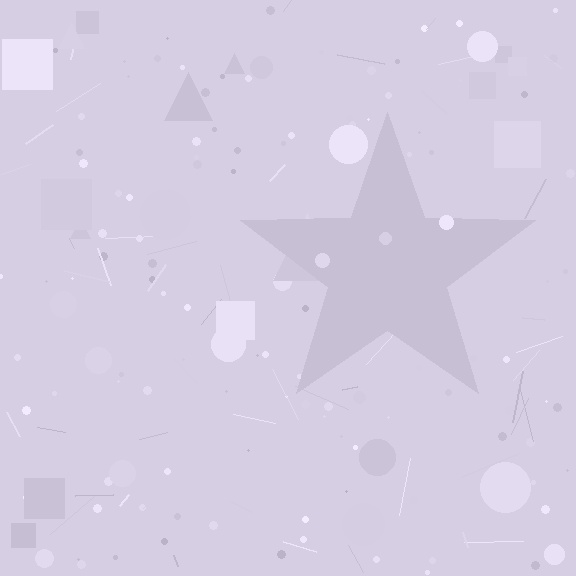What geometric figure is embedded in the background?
A star is embedded in the background.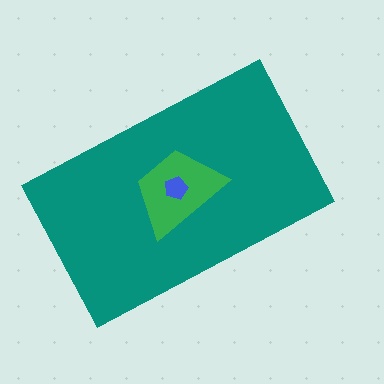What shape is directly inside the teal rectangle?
The green trapezoid.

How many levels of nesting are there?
3.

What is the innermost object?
The blue pentagon.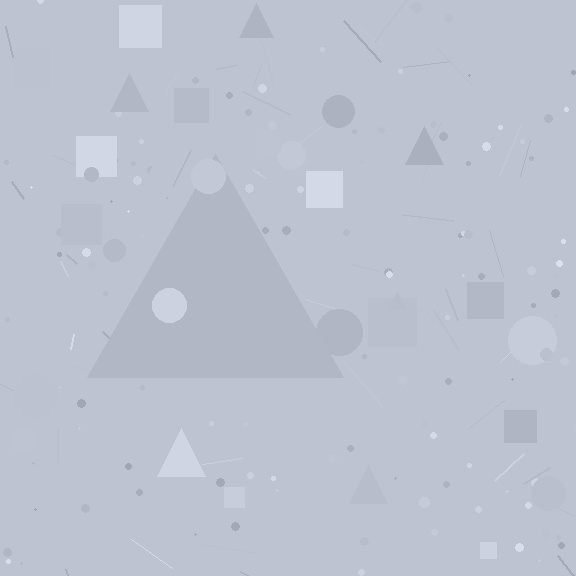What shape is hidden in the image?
A triangle is hidden in the image.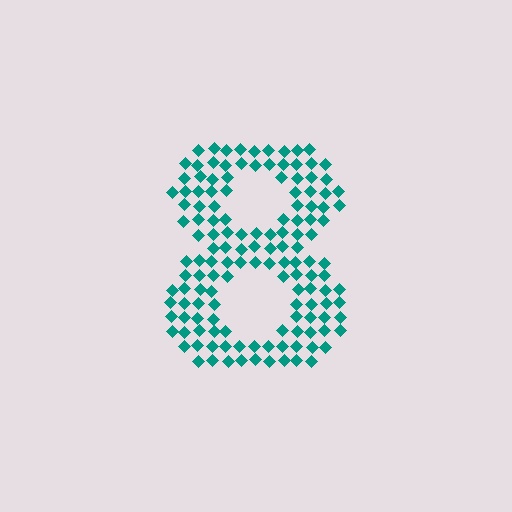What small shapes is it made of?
It is made of small diamonds.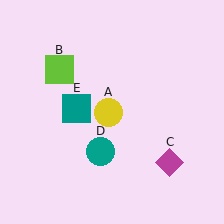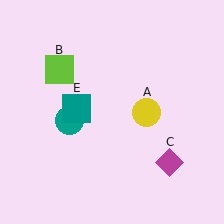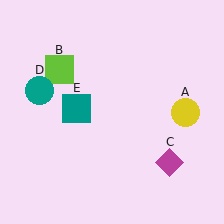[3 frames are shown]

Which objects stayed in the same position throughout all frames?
Lime square (object B) and magenta diamond (object C) and teal square (object E) remained stationary.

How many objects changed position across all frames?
2 objects changed position: yellow circle (object A), teal circle (object D).